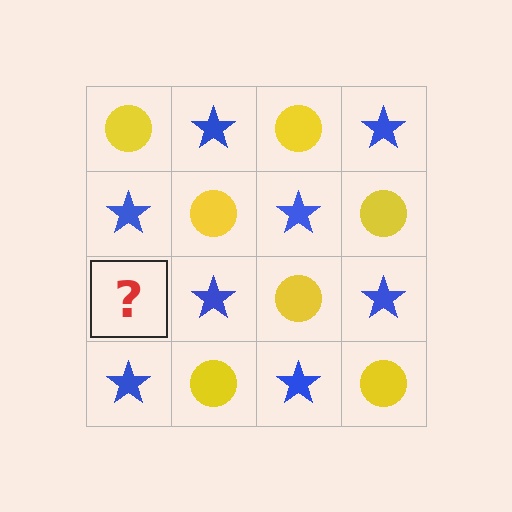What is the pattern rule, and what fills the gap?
The rule is that it alternates yellow circle and blue star in a checkerboard pattern. The gap should be filled with a yellow circle.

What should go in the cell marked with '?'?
The missing cell should contain a yellow circle.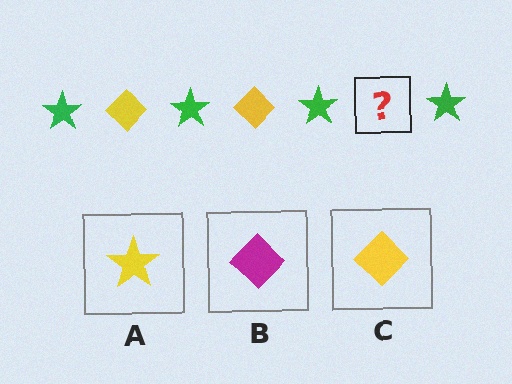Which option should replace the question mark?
Option C.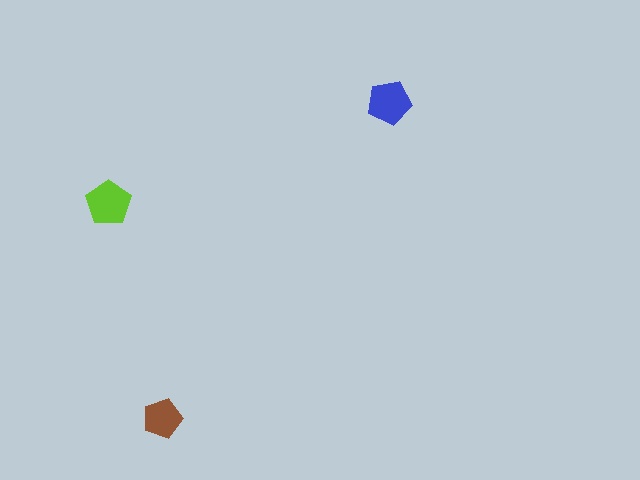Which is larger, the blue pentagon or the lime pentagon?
The lime one.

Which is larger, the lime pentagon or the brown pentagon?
The lime one.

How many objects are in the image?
There are 3 objects in the image.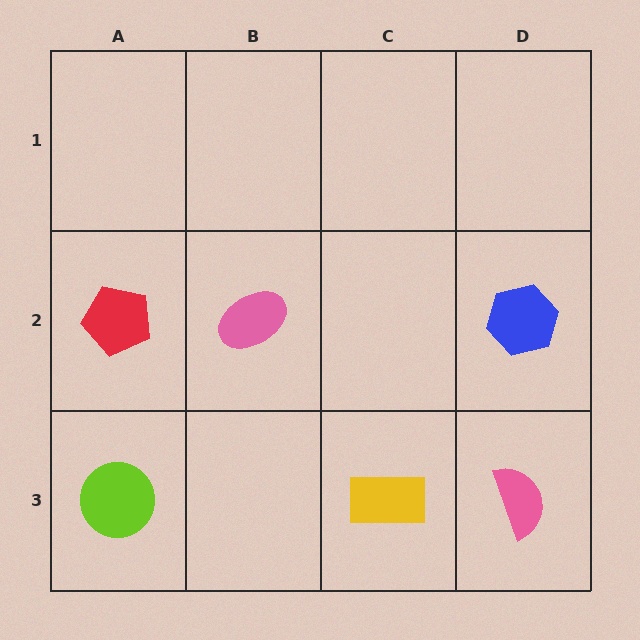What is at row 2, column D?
A blue hexagon.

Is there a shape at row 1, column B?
No, that cell is empty.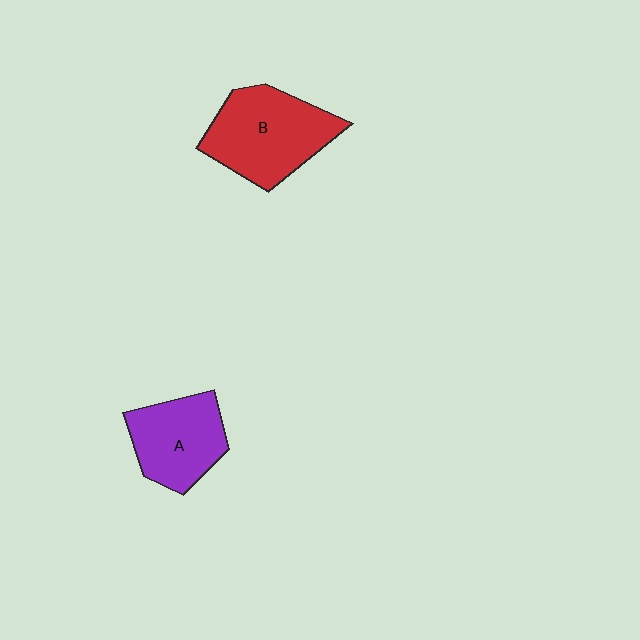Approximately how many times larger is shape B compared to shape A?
Approximately 1.3 times.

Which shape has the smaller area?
Shape A (purple).